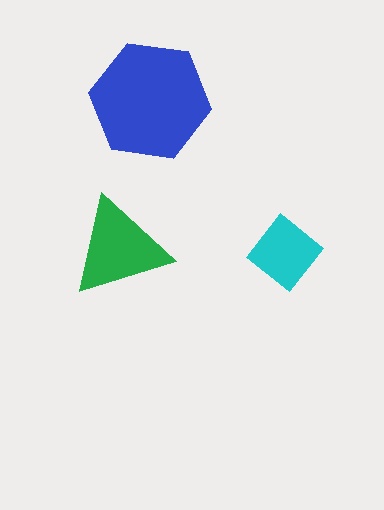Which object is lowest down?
The cyan diamond is bottommost.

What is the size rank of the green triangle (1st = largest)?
2nd.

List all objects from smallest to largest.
The cyan diamond, the green triangle, the blue hexagon.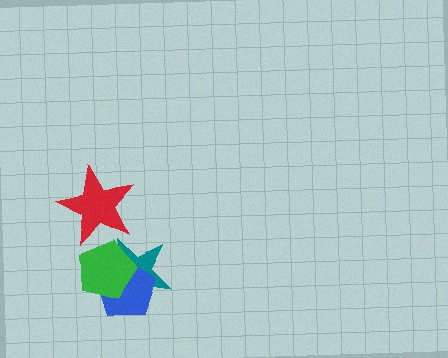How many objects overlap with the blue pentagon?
2 objects overlap with the blue pentagon.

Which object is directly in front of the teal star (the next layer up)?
The blue pentagon is directly in front of the teal star.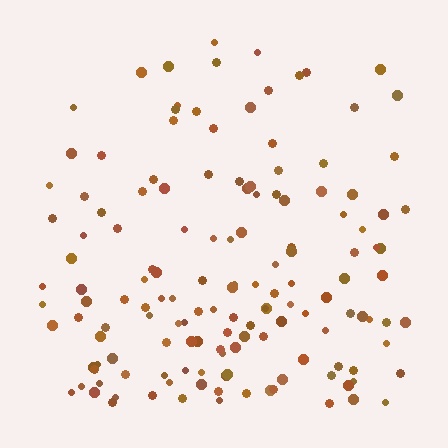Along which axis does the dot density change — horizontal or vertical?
Vertical.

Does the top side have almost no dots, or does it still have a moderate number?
Still a moderate number, just noticeably fewer than the bottom.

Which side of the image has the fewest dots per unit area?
The top.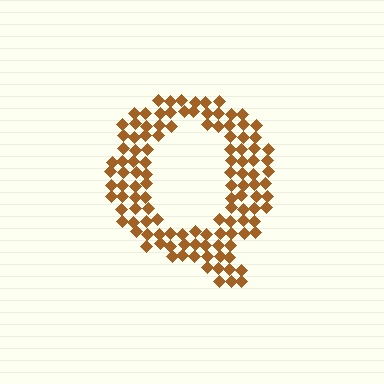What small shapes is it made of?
It is made of small diamonds.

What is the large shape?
The large shape is the letter Q.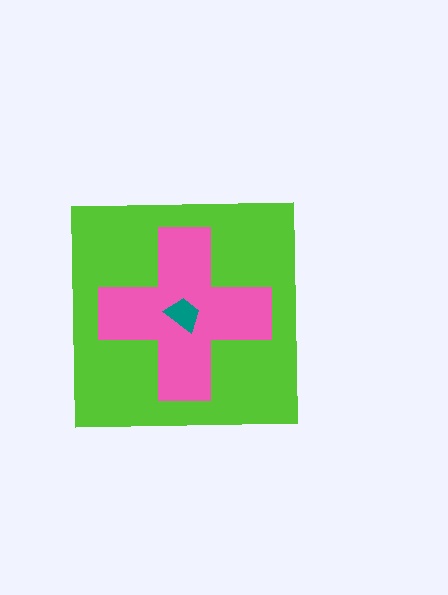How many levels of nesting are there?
3.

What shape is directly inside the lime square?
The pink cross.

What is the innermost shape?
The teal trapezoid.